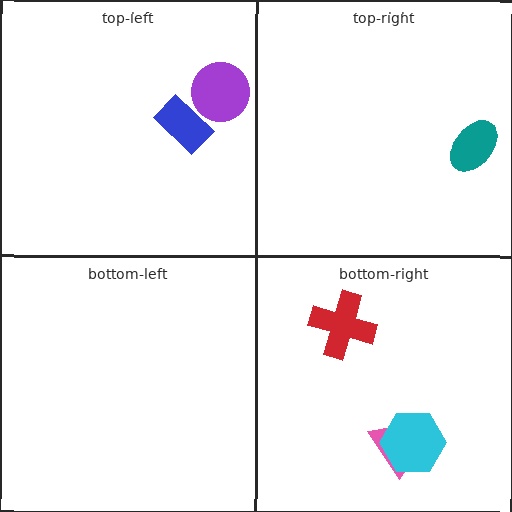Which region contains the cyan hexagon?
The bottom-right region.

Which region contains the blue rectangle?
The top-left region.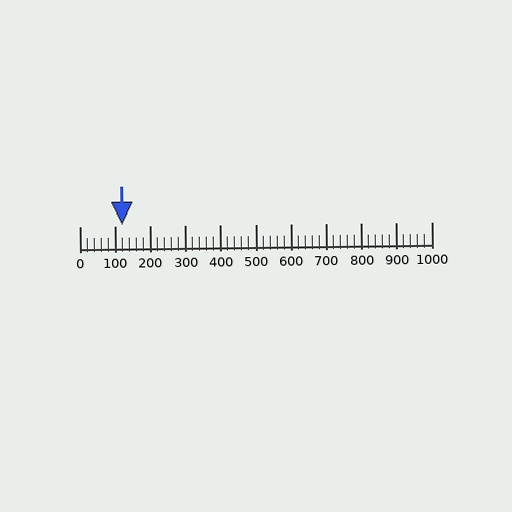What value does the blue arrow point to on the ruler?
The blue arrow points to approximately 120.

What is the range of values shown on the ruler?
The ruler shows values from 0 to 1000.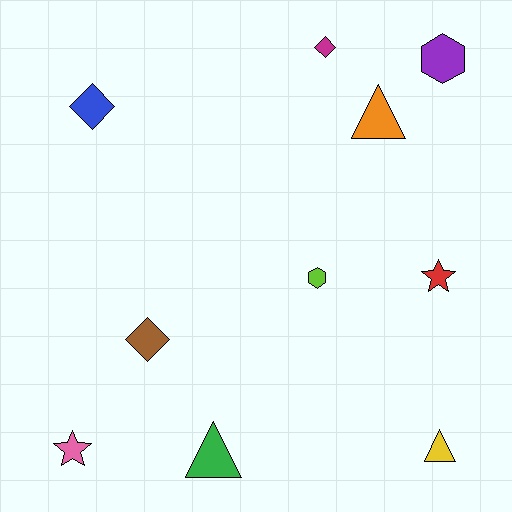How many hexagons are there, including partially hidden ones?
There are 2 hexagons.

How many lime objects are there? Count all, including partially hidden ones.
There is 1 lime object.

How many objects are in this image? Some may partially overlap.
There are 10 objects.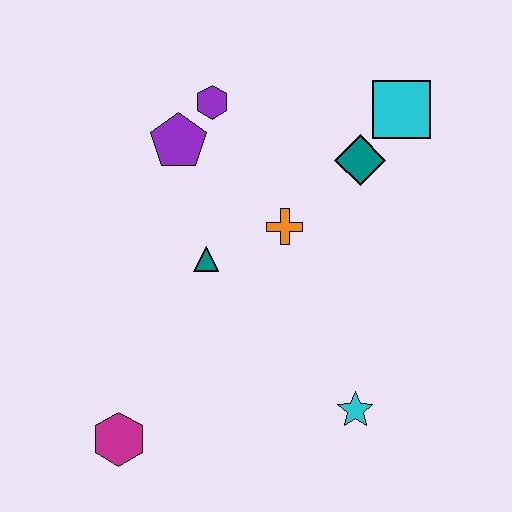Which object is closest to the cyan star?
The orange cross is closest to the cyan star.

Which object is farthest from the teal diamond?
The magenta hexagon is farthest from the teal diamond.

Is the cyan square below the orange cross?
No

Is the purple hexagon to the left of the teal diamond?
Yes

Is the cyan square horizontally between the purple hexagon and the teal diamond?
No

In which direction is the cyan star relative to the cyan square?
The cyan star is below the cyan square.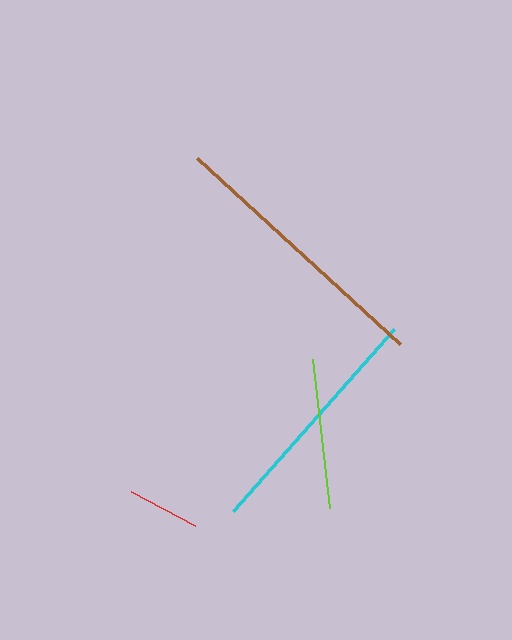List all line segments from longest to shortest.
From longest to shortest: brown, cyan, lime, red.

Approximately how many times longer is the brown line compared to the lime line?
The brown line is approximately 1.8 times the length of the lime line.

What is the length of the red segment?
The red segment is approximately 72 pixels long.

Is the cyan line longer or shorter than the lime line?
The cyan line is longer than the lime line.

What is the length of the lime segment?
The lime segment is approximately 150 pixels long.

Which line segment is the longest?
The brown line is the longest at approximately 275 pixels.